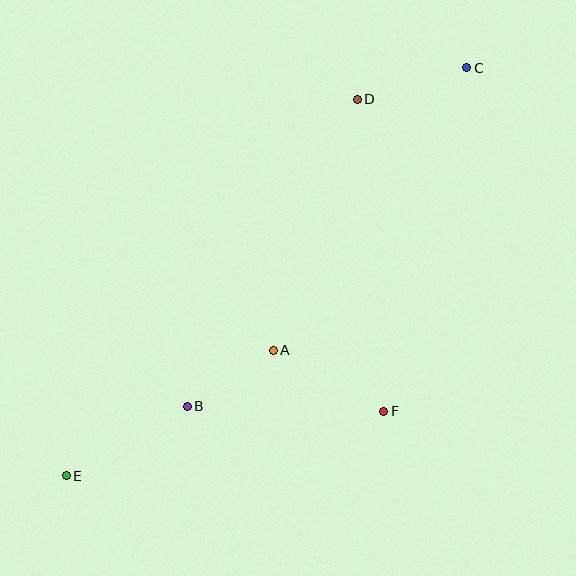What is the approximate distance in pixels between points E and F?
The distance between E and F is approximately 324 pixels.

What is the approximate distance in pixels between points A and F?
The distance between A and F is approximately 126 pixels.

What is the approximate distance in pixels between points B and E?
The distance between B and E is approximately 139 pixels.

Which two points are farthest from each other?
Points C and E are farthest from each other.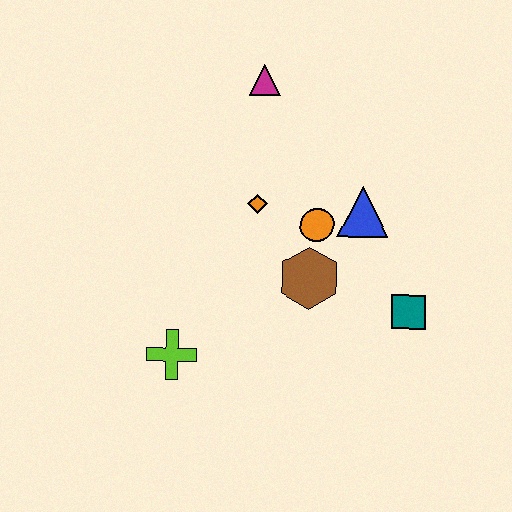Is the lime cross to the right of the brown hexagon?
No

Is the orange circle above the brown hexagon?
Yes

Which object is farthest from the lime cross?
The magenta triangle is farthest from the lime cross.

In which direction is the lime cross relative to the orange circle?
The lime cross is to the left of the orange circle.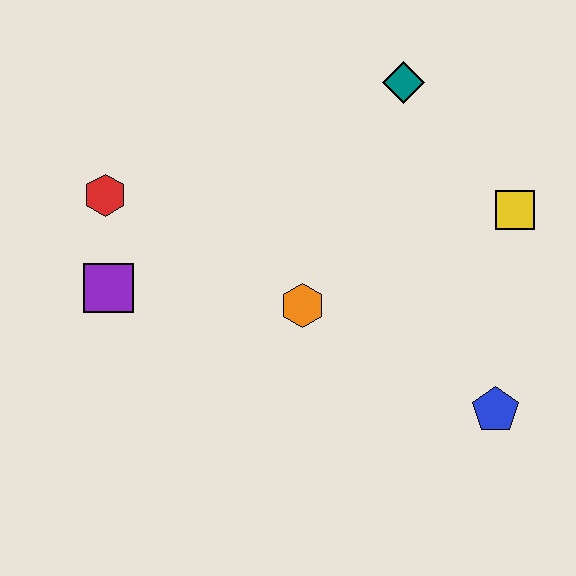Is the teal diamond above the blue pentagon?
Yes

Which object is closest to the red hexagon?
The purple square is closest to the red hexagon.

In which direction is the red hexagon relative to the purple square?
The red hexagon is above the purple square.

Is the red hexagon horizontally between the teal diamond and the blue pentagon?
No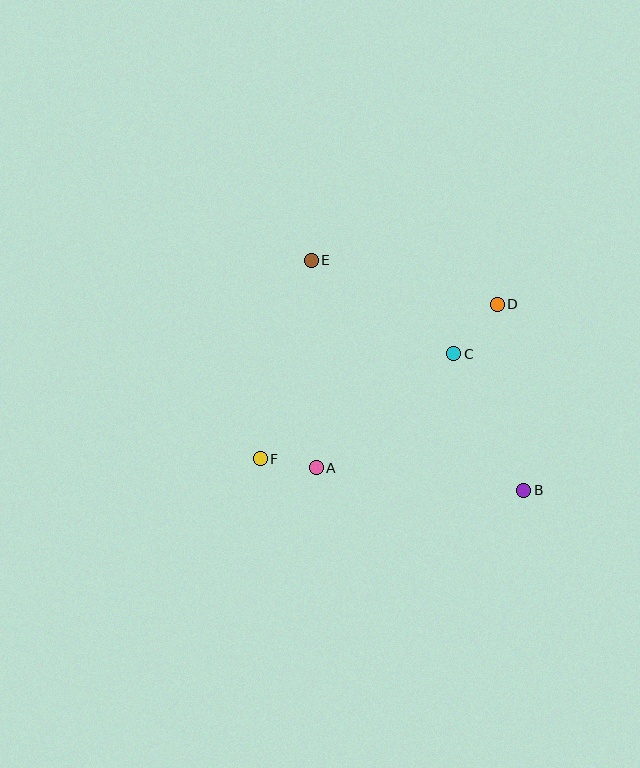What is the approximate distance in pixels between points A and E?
The distance between A and E is approximately 208 pixels.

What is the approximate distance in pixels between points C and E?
The distance between C and E is approximately 170 pixels.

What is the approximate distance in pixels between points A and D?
The distance between A and D is approximately 244 pixels.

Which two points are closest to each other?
Points A and F are closest to each other.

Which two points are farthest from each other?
Points B and E are farthest from each other.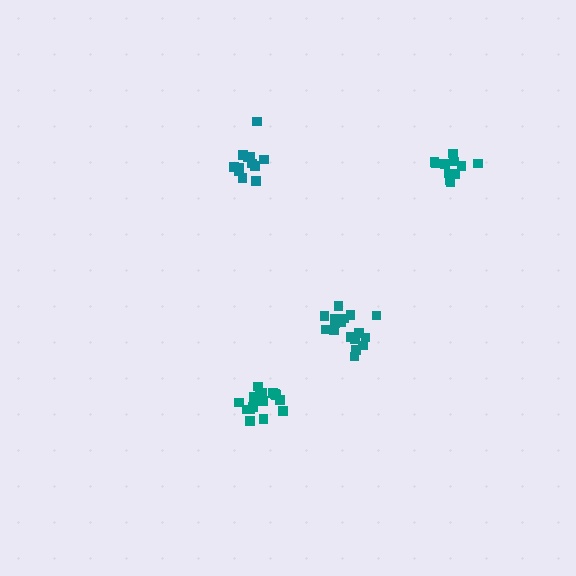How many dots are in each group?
Group 1: 13 dots, Group 2: 13 dots, Group 3: 18 dots, Group 4: 17 dots (61 total).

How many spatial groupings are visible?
There are 4 spatial groupings.